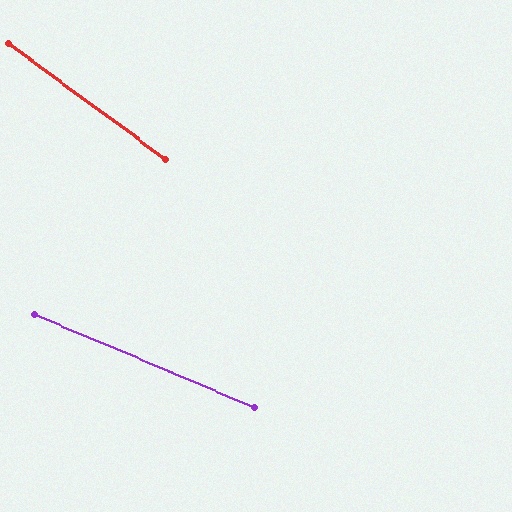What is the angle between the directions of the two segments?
Approximately 14 degrees.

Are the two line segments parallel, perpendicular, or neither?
Neither parallel nor perpendicular — they differ by about 14°.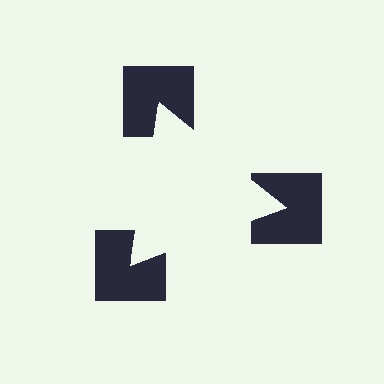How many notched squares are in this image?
There are 3 — one at each vertex of the illusory triangle.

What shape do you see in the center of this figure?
An illusory triangle — its edges are inferred from the aligned wedge cuts in the notched squares, not physically drawn.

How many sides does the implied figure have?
3 sides.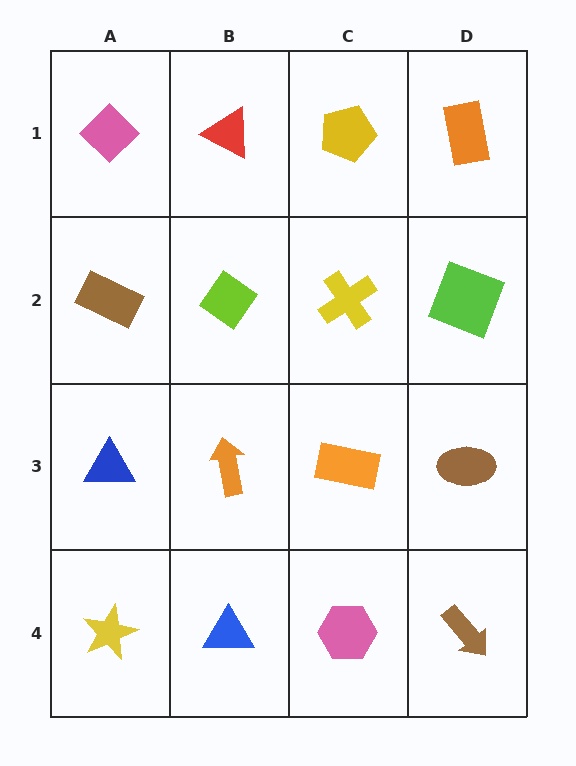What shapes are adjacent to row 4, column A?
A blue triangle (row 3, column A), a blue triangle (row 4, column B).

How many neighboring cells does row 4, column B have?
3.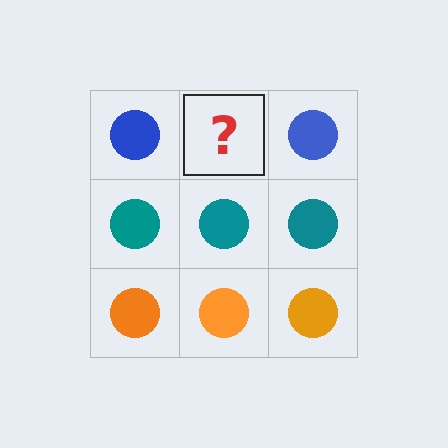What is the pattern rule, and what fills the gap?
The rule is that each row has a consistent color. The gap should be filled with a blue circle.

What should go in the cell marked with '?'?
The missing cell should contain a blue circle.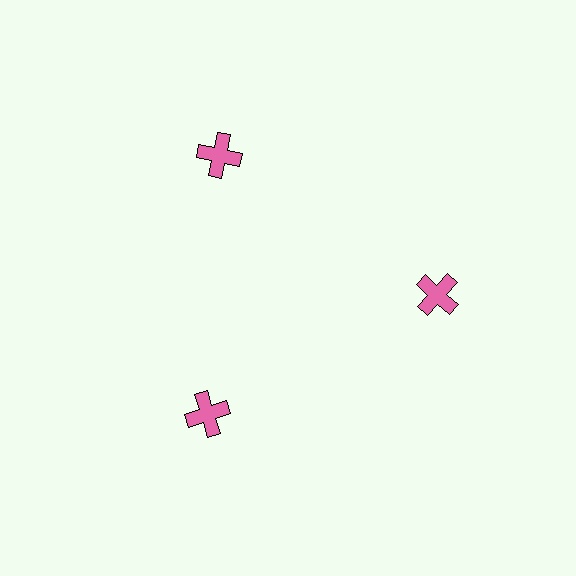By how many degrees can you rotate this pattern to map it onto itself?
The pattern maps onto itself every 120 degrees of rotation.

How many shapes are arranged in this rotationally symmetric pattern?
There are 3 shapes, arranged in 3 groups of 1.